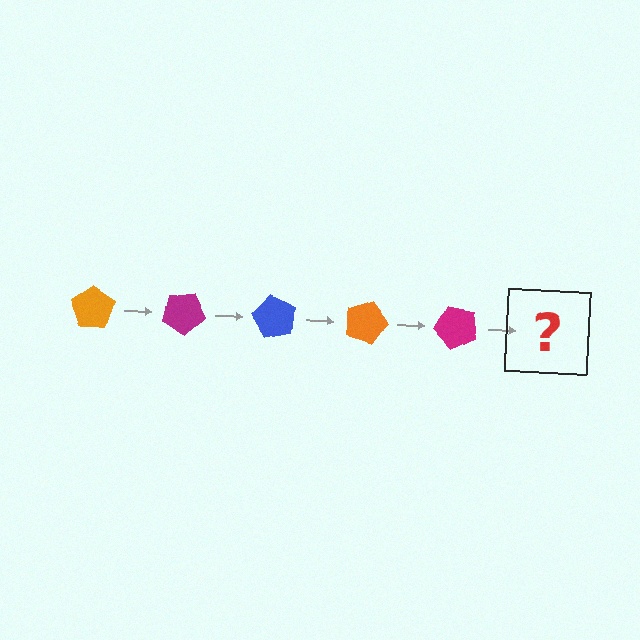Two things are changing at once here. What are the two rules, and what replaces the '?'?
The two rules are that it rotates 30 degrees each step and the color cycles through orange, magenta, and blue. The '?' should be a blue pentagon, rotated 150 degrees from the start.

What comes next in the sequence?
The next element should be a blue pentagon, rotated 150 degrees from the start.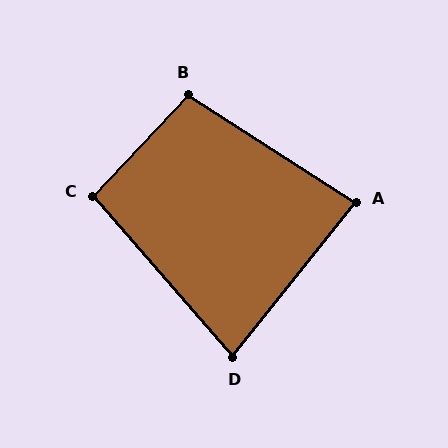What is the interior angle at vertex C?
Approximately 96 degrees (obtuse).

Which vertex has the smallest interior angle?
D, at approximately 79 degrees.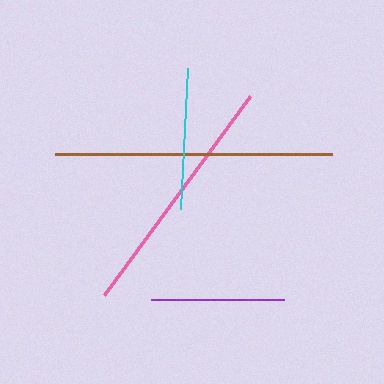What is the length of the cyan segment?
The cyan segment is approximately 141 pixels long.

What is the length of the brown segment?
The brown segment is approximately 278 pixels long.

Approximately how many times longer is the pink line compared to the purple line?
The pink line is approximately 1.9 times the length of the purple line.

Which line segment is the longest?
The brown line is the longest at approximately 278 pixels.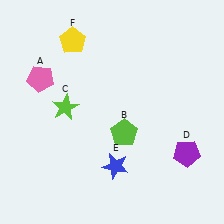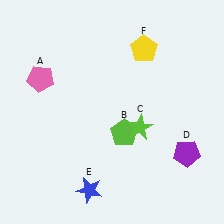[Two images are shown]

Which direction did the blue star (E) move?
The blue star (E) moved left.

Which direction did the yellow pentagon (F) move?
The yellow pentagon (F) moved right.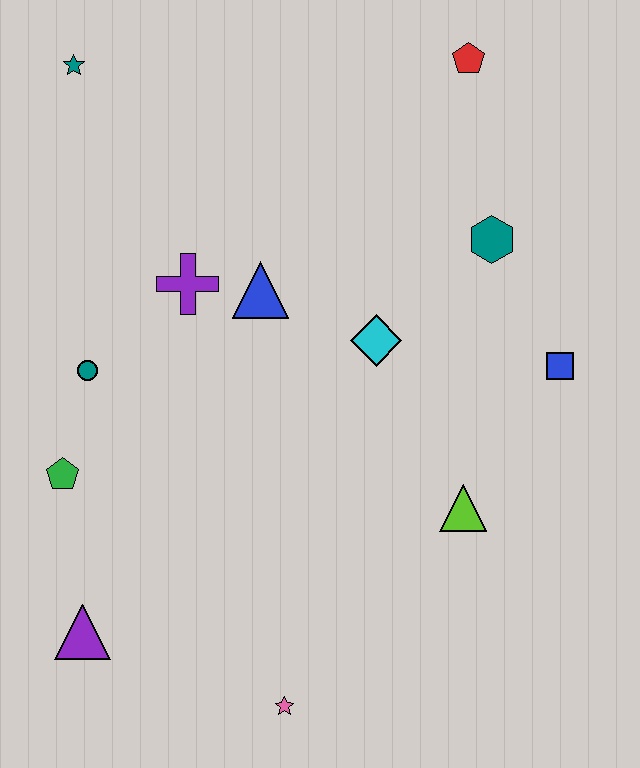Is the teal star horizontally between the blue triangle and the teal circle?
No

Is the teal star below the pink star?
No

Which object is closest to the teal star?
The purple cross is closest to the teal star.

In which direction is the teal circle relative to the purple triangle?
The teal circle is above the purple triangle.